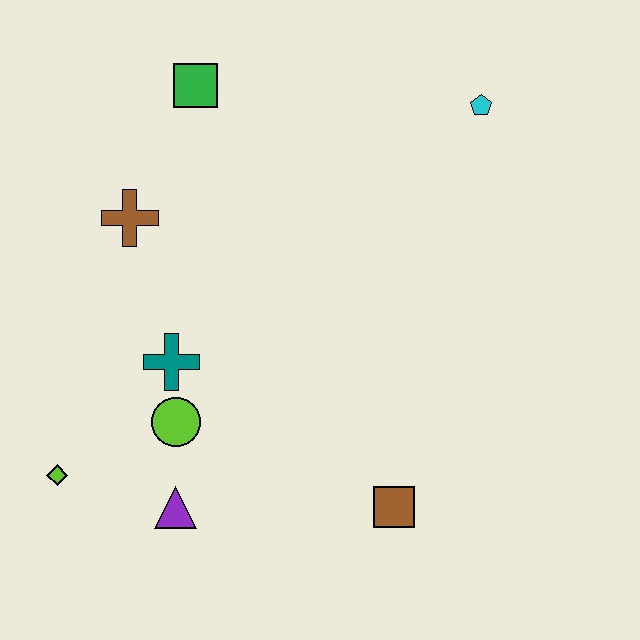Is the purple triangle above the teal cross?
No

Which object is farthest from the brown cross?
The brown square is farthest from the brown cross.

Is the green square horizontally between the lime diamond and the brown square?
Yes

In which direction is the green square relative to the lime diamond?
The green square is above the lime diamond.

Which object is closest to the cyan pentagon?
The green square is closest to the cyan pentagon.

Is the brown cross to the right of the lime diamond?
Yes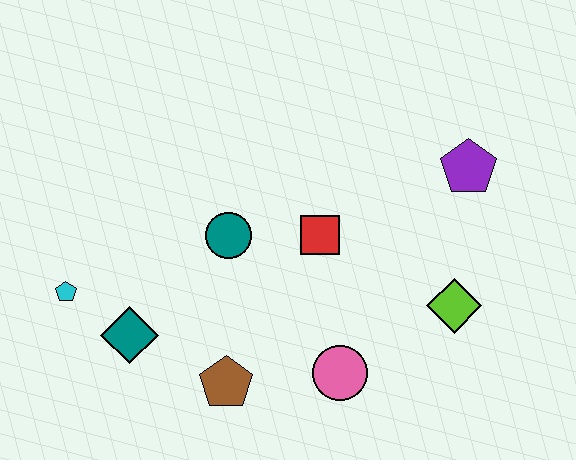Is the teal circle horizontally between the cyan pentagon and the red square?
Yes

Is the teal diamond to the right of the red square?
No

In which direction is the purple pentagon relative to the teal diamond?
The purple pentagon is to the right of the teal diamond.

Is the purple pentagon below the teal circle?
No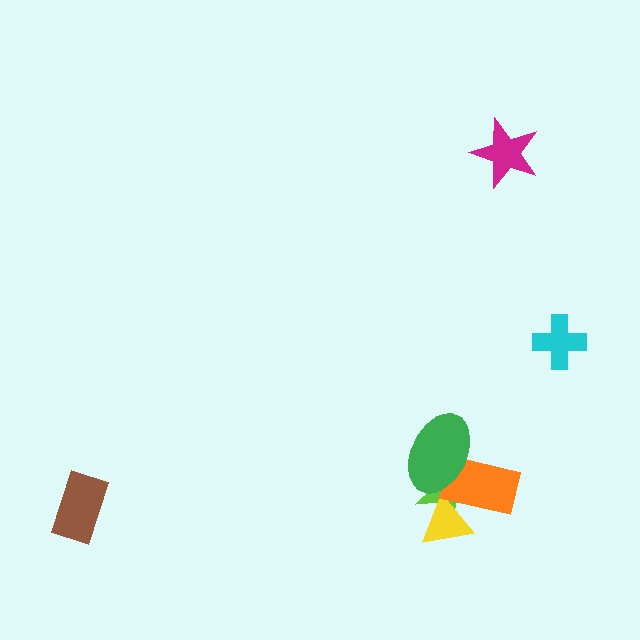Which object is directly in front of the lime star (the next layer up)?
The yellow triangle is directly in front of the lime star.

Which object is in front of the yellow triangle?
The orange rectangle is in front of the yellow triangle.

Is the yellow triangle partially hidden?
Yes, it is partially covered by another shape.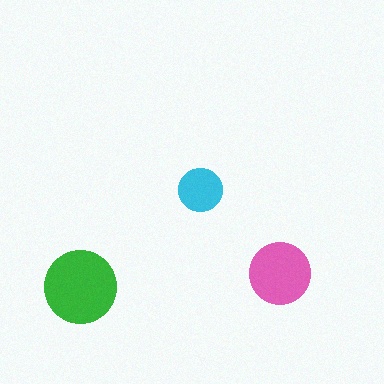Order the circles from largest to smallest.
the green one, the pink one, the cyan one.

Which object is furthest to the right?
The pink circle is rightmost.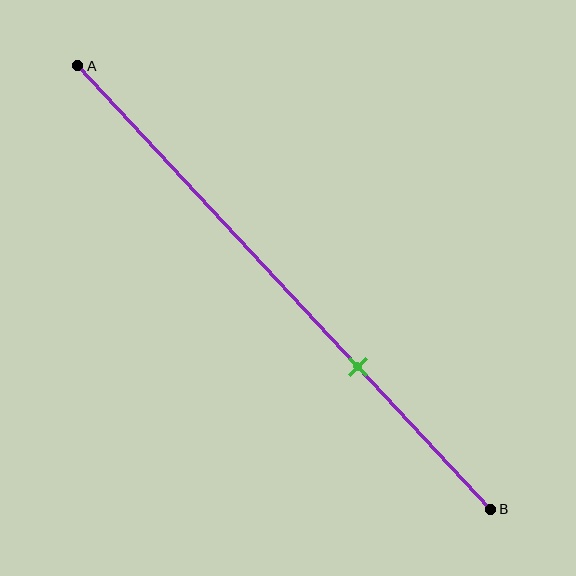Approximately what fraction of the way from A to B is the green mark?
The green mark is approximately 70% of the way from A to B.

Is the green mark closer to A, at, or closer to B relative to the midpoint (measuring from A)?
The green mark is closer to point B than the midpoint of segment AB.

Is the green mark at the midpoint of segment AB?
No, the mark is at about 70% from A, not at the 50% midpoint.